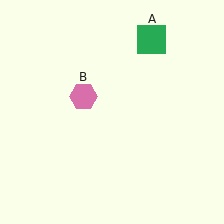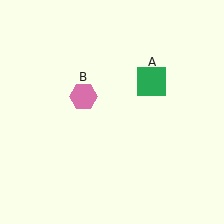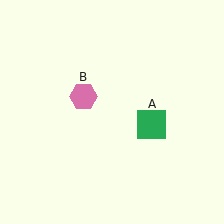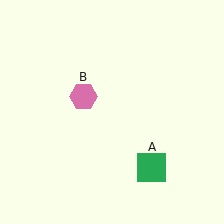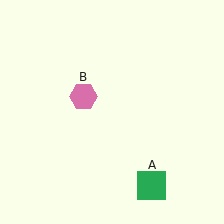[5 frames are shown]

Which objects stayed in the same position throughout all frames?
Pink hexagon (object B) remained stationary.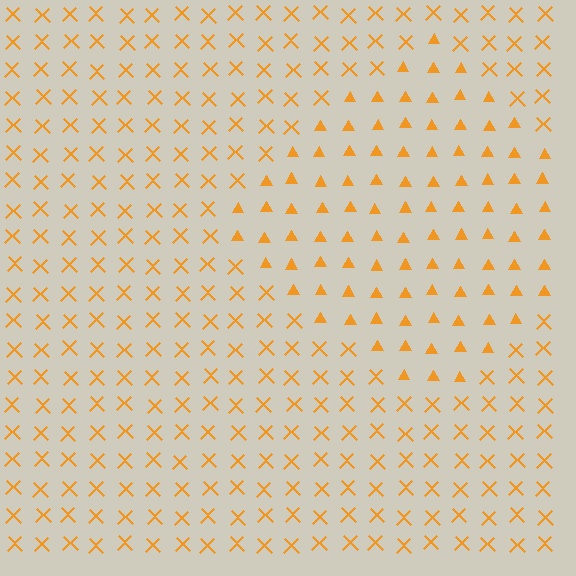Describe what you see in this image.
The image is filled with small orange elements arranged in a uniform grid. A diamond-shaped region contains triangles, while the surrounding area contains X marks. The boundary is defined purely by the change in element shape.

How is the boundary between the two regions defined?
The boundary is defined by a change in element shape: triangles inside vs. X marks outside. All elements share the same color and spacing.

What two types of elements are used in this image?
The image uses triangles inside the diamond region and X marks outside it.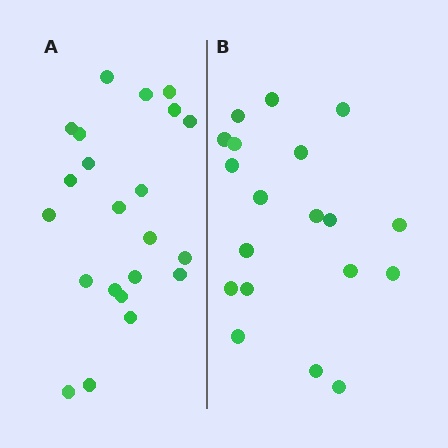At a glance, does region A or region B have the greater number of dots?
Region A (the left region) has more dots.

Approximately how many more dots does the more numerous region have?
Region A has just a few more — roughly 2 or 3 more dots than region B.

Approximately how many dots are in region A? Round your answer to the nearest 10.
About 20 dots. (The exact count is 22, which rounds to 20.)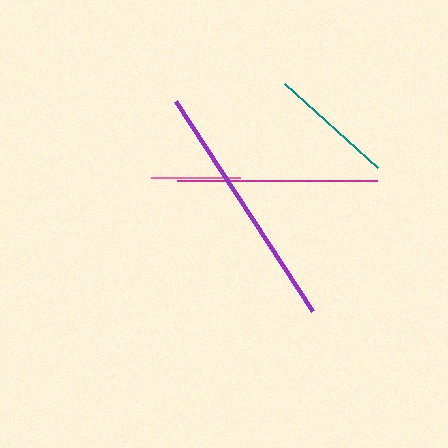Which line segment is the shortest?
The pink line is the shortest at approximately 89 pixels.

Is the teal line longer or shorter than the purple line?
The purple line is longer than the teal line.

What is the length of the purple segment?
The purple segment is approximately 251 pixels long.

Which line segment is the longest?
The purple line is the longest at approximately 251 pixels.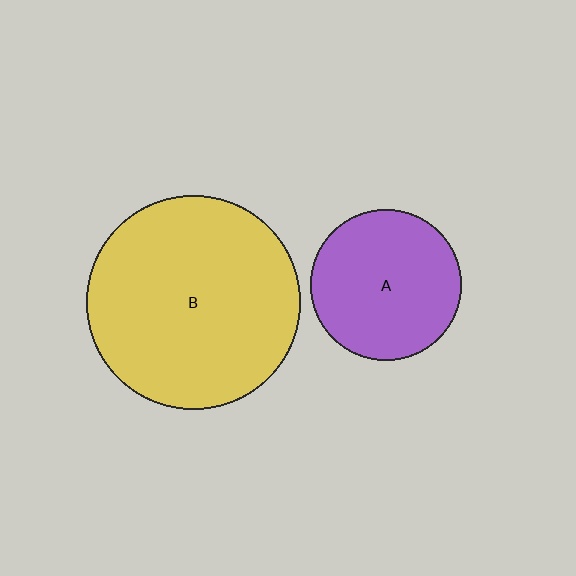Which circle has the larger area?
Circle B (yellow).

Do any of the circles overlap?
No, none of the circles overlap.